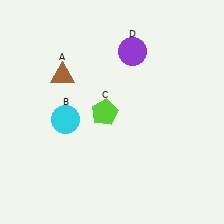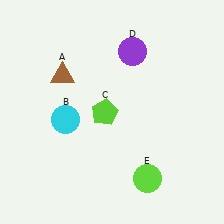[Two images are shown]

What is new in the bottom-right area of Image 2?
A lime circle (E) was added in the bottom-right area of Image 2.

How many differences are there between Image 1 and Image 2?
There is 1 difference between the two images.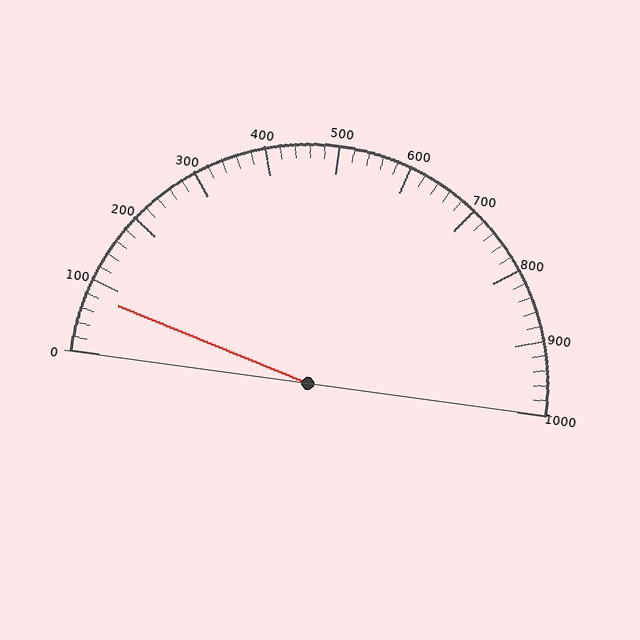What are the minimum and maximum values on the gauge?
The gauge ranges from 0 to 1000.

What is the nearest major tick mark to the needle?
The nearest major tick mark is 100.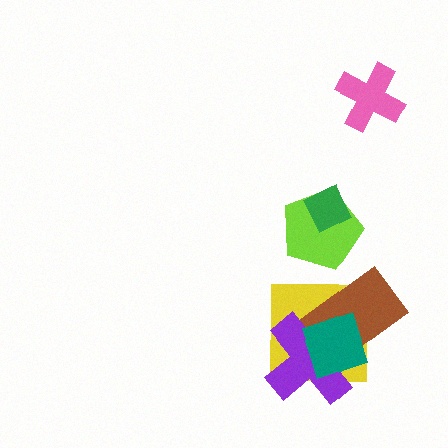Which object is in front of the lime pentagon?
The green diamond is in front of the lime pentagon.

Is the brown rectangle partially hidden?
Yes, it is partially covered by another shape.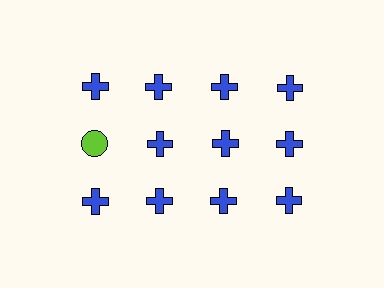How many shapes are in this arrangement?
There are 12 shapes arranged in a grid pattern.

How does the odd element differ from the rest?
It differs in both color (lime instead of blue) and shape (circle instead of cross).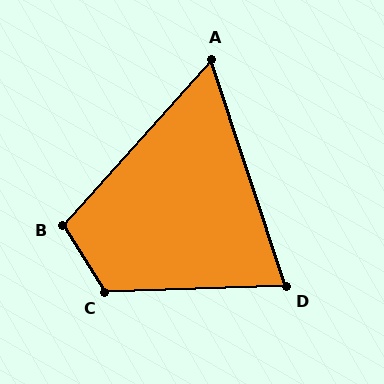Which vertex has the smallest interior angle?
A, at approximately 60 degrees.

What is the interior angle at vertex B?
Approximately 106 degrees (obtuse).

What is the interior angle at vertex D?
Approximately 74 degrees (acute).